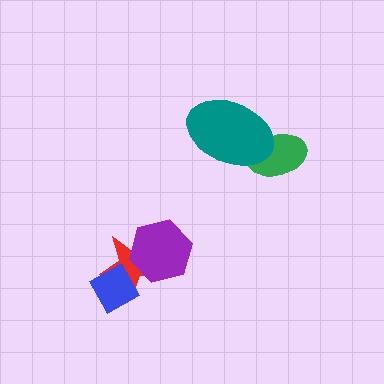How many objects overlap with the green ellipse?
1 object overlaps with the green ellipse.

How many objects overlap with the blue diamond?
1 object overlaps with the blue diamond.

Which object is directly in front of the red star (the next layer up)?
The purple hexagon is directly in front of the red star.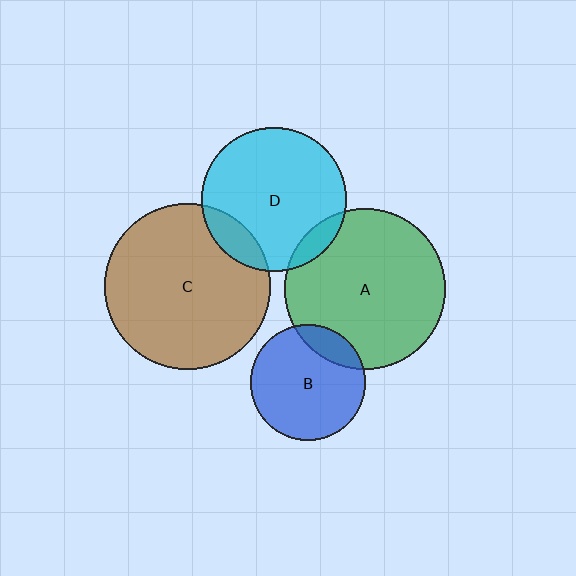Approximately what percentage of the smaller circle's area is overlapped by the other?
Approximately 15%.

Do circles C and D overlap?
Yes.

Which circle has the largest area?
Circle C (brown).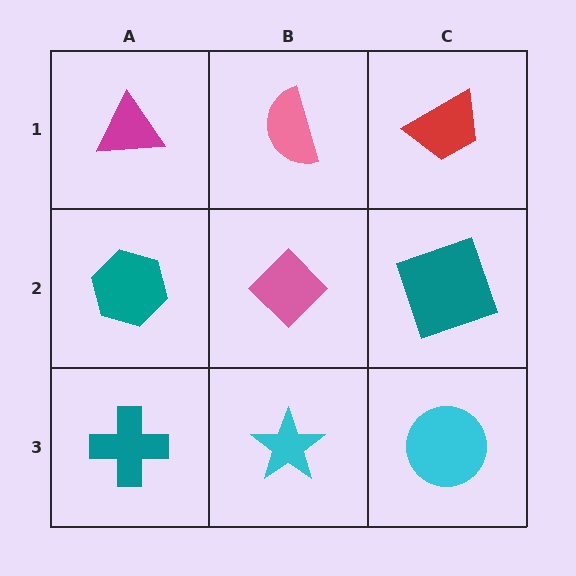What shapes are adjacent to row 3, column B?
A pink diamond (row 2, column B), a teal cross (row 3, column A), a cyan circle (row 3, column C).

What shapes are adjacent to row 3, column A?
A teal hexagon (row 2, column A), a cyan star (row 3, column B).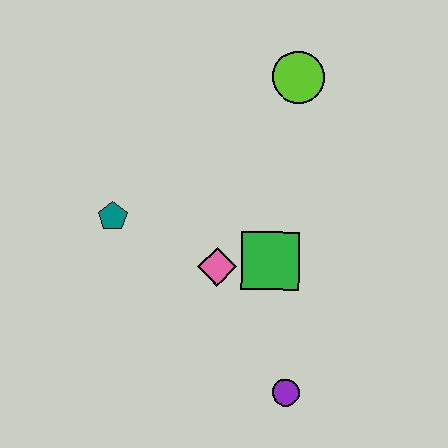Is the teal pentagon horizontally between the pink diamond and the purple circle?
No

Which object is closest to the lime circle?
The green square is closest to the lime circle.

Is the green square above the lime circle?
No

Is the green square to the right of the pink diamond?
Yes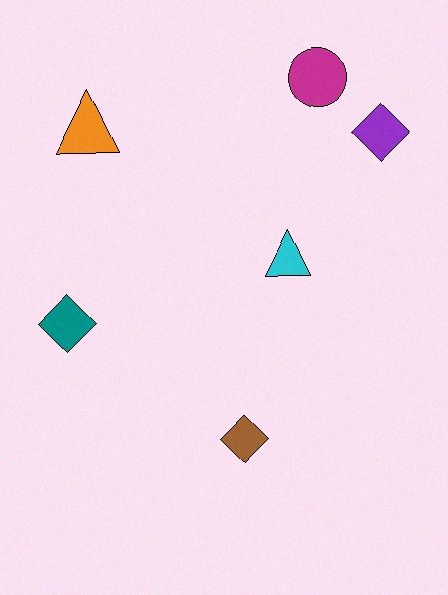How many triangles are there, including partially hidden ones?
There are 2 triangles.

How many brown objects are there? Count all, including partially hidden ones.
There is 1 brown object.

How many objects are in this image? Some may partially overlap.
There are 6 objects.